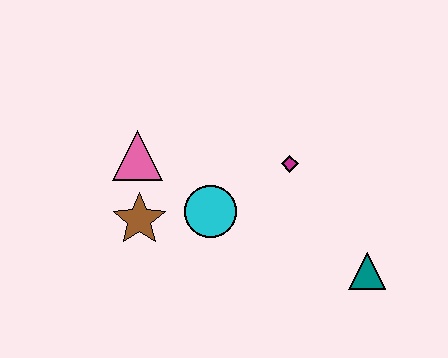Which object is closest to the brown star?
The pink triangle is closest to the brown star.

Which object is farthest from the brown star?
The teal triangle is farthest from the brown star.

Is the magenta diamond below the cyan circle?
No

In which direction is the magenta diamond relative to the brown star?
The magenta diamond is to the right of the brown star.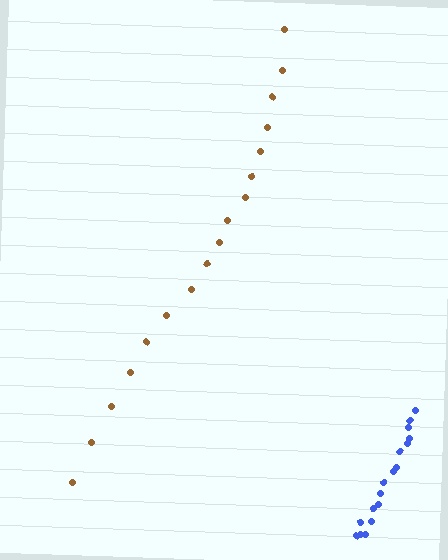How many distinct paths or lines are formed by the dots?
There are 2 distinct paths.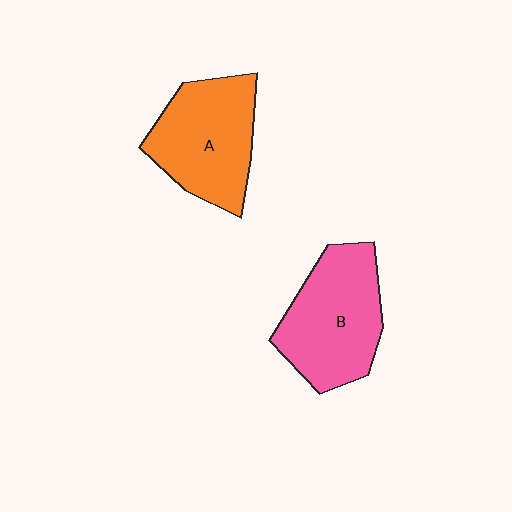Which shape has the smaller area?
Shape A (orange).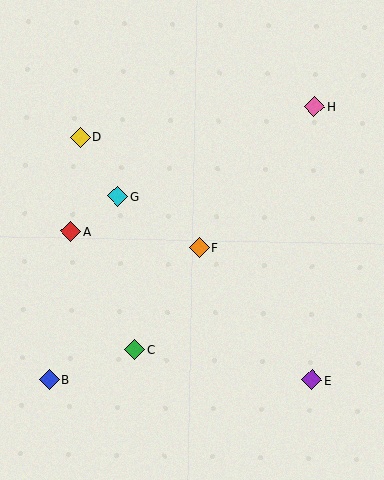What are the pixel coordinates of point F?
Point F is at (199, 248).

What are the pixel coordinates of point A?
Point A is at (71, 231).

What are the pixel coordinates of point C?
Point C is at (134, 350).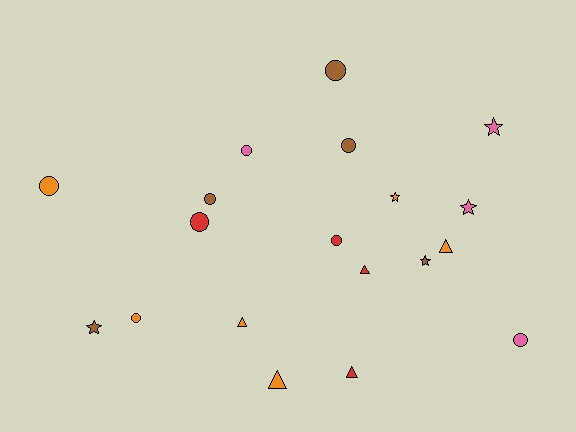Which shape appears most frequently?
Circle, with 9 objects.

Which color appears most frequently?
Orange, with 6 objects.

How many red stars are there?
There are no red stars.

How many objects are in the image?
There are 19 objects.